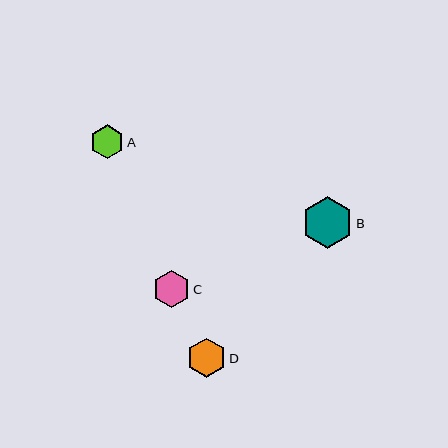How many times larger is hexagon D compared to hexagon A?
Hexagon D is approximately 1.2 times the size of hexagon A.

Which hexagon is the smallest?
Hexagon A is the smallest with a size of approximately 34 pixels.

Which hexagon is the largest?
Hexagon B is the largest with a size of approximately 52 pixels.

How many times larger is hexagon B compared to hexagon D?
Hexagon B is approximately 1.3 times the size of hexagon D.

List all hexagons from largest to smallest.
From largest to smallest: B, D, C, A.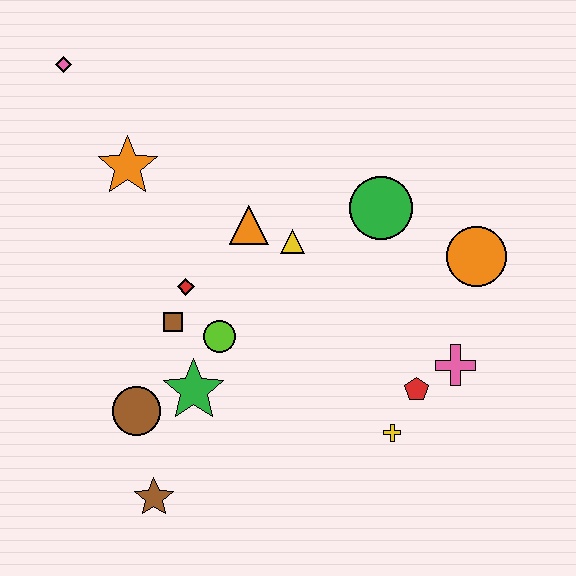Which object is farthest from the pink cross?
The pink diamond is farthest from the pink cross.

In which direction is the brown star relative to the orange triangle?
The brown star is below the orange triangle.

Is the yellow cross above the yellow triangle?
No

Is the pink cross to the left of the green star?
No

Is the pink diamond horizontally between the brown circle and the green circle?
No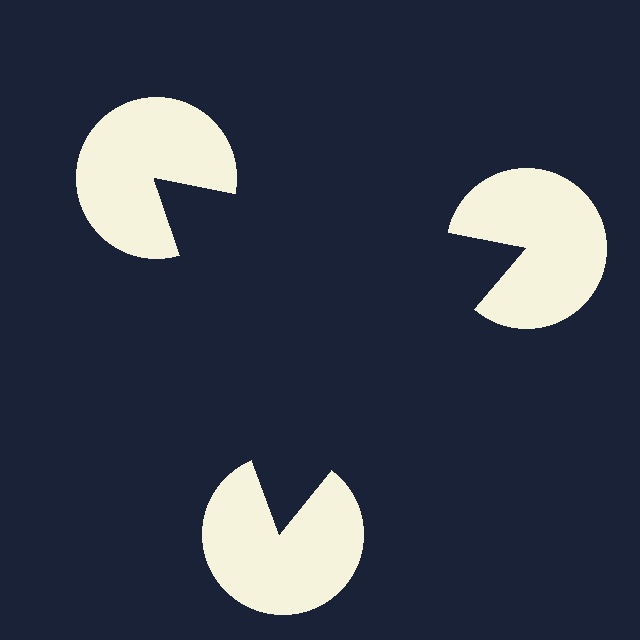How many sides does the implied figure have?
3 sides.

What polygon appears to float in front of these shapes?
An illusory triangle — its edges are inferred from the aligned wedge cuts in the pac-man discs, not physically drawn.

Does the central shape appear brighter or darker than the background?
It typically appears slightly darker than the background, even though no actual brightness change is drawn.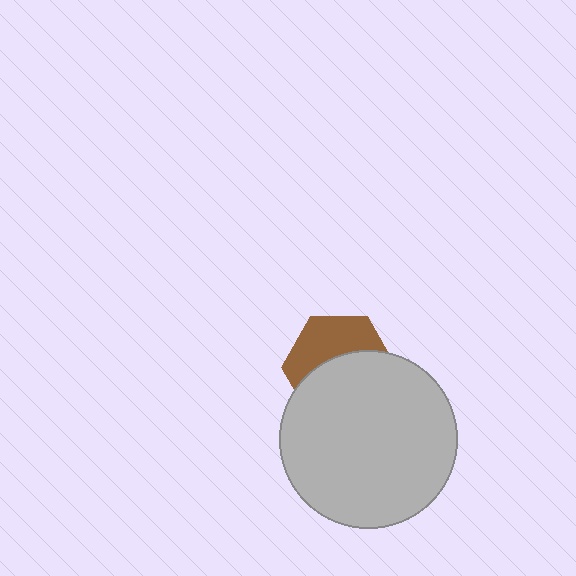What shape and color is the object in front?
The object in front is a light gray circle.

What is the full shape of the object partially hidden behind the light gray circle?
The partially hidden object is a brown hexagon.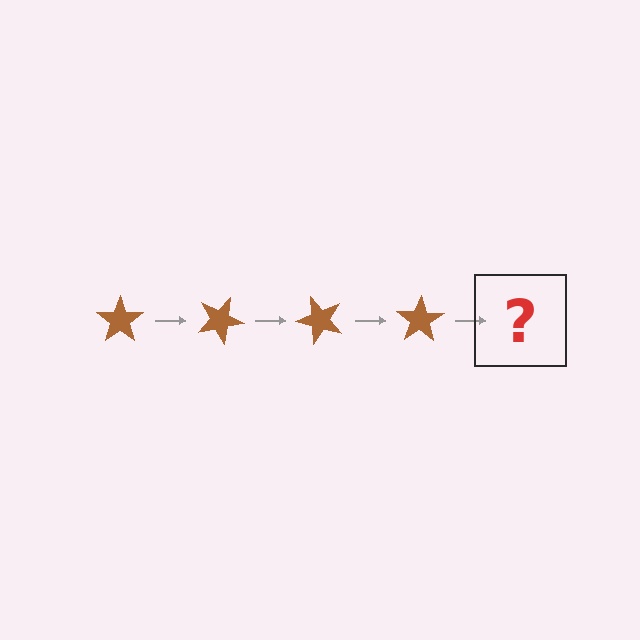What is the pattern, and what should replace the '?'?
The pattern is that the star rotates 25 degrees each step. The '?' should be a brown star rotated 100 degrees.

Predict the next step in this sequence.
The next step is a brown star rotated 100 degrees.